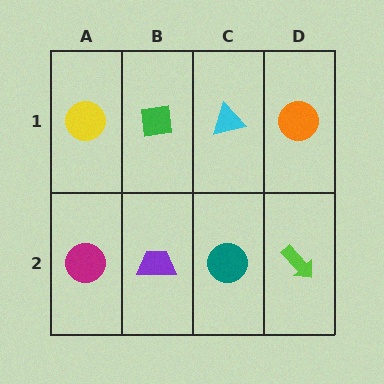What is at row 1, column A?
A yellow circle.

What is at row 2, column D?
A lime arrow.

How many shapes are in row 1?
4 shapes.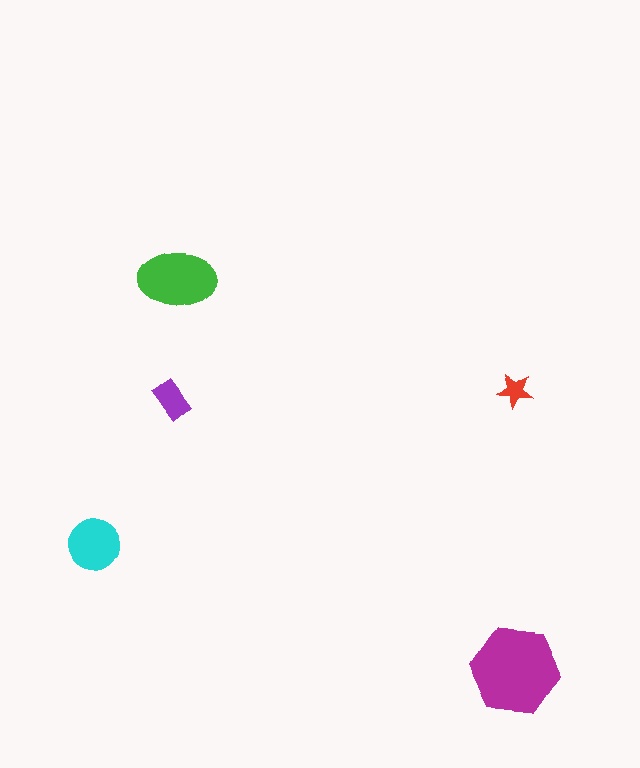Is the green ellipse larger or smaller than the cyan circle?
Larger.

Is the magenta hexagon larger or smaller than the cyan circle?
Larger.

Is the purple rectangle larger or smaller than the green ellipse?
Smaller.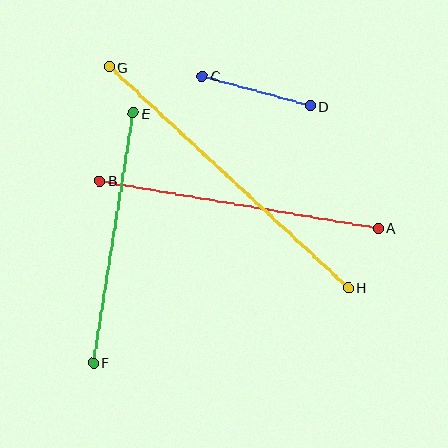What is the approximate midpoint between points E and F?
The midpoint is at approximately (113, 238) pixels.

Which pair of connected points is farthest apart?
Points G and H are farthest apart.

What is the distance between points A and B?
The distance is approximately 282 pixels.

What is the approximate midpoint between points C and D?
The midpoint is at approximately (256, 91) pixels.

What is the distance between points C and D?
The distance is approximately 112 pixels.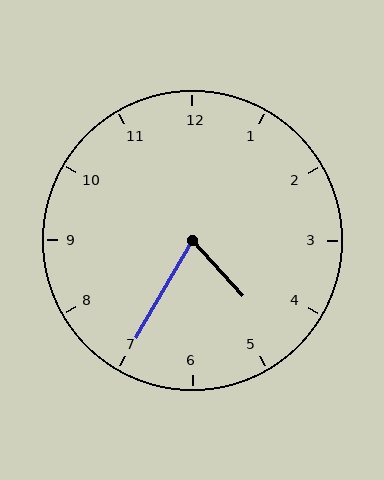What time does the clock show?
4:35.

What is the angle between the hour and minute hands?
Approximately 72 degrees.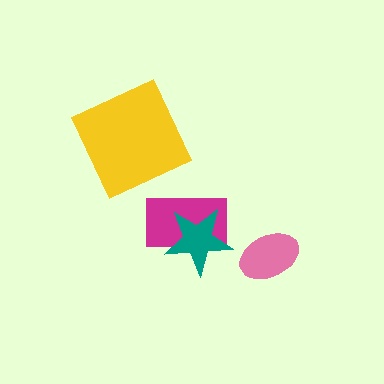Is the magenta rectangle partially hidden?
Yes, it is partially covered by another shape.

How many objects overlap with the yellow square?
0 objects overlap with the yellow square.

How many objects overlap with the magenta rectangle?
1 object overlaps with the magenta rectangle.